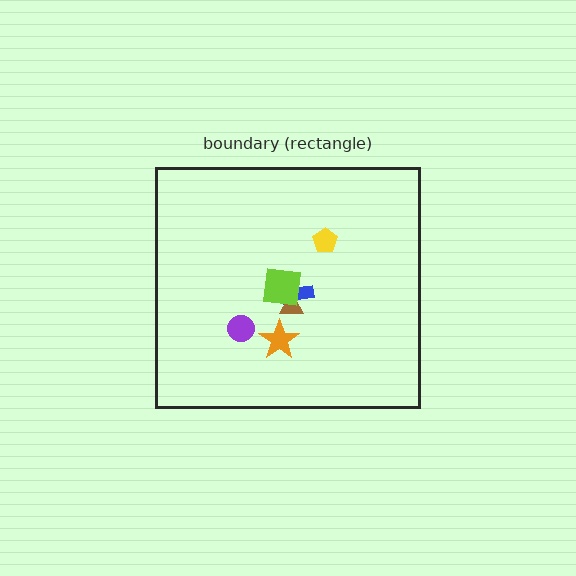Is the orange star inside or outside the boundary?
Inside.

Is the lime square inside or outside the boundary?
Inside.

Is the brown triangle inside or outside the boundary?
Inside.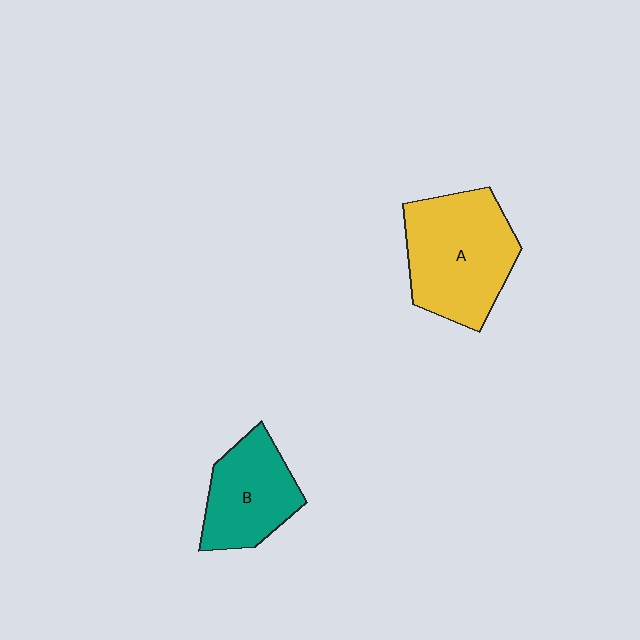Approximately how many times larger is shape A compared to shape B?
Approximately 1.4 times.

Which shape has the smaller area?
Shape B (teal).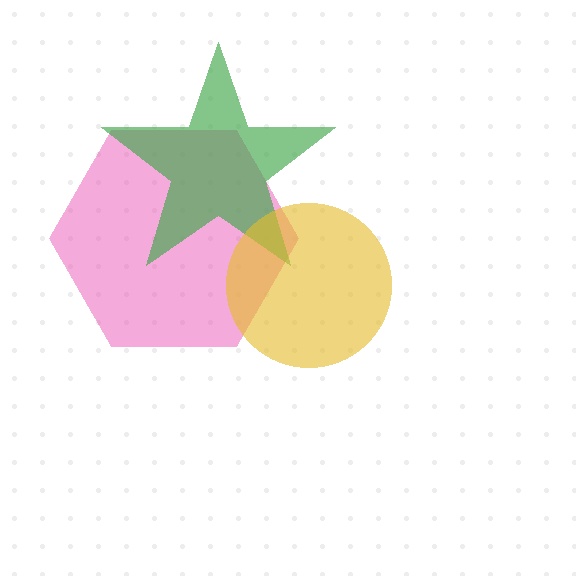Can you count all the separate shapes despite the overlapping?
Yes, there are 3 separate shapes.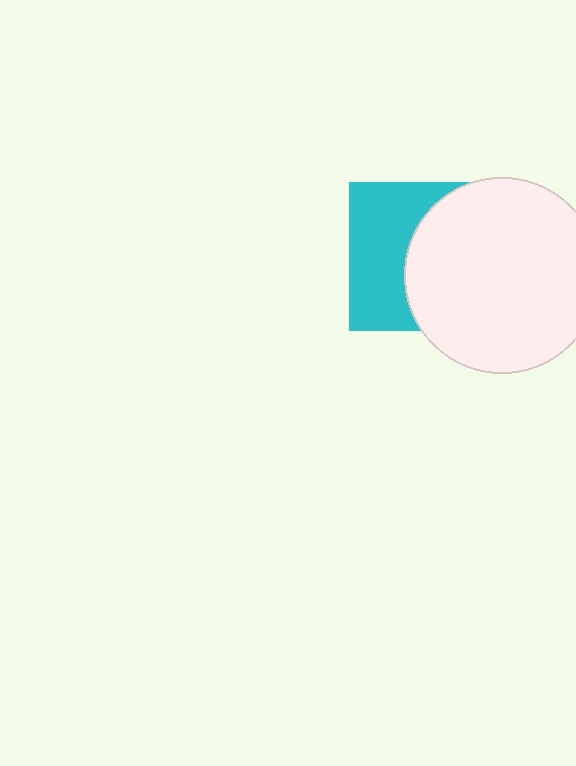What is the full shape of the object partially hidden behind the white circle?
The partially hidden object is a cyan square.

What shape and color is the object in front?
The object in front is a white circle.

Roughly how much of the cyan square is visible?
About half of it is visible (roughly 46%).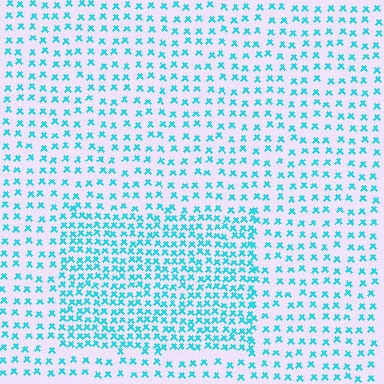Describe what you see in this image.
The image contains small cyan elements arranged at two different densities. A rectangle-shaped region is visible where the elements are more densely packed than the surrounding area.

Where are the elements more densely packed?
The elements are more densely packed inside the rectangle boundary.